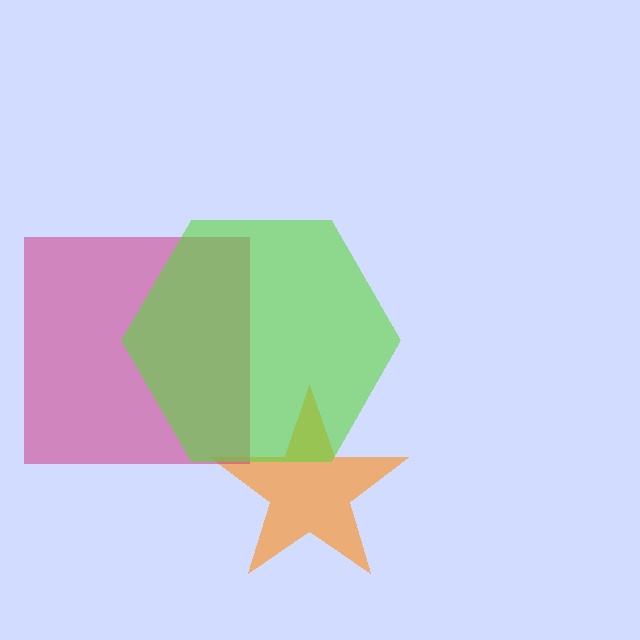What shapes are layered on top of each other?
The layered shapes are: an orange star, a magenta square, a lime hexagon.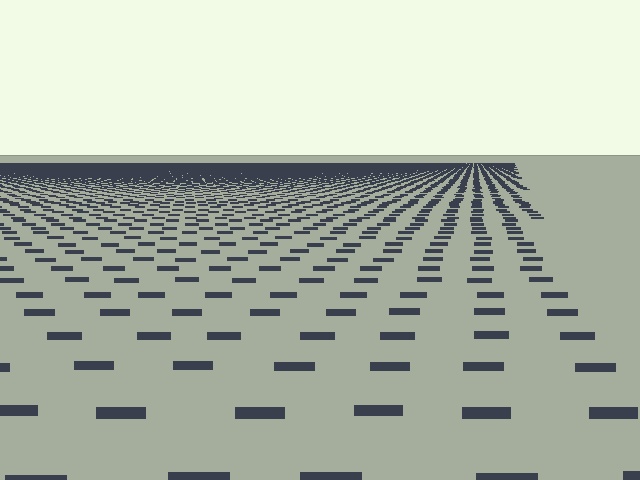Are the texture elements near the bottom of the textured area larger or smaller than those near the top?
Larger. Near the bottom, elements are closer to the viewer and appear at a bigger on-screen size.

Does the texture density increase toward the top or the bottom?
Density increases toward the top.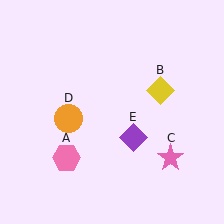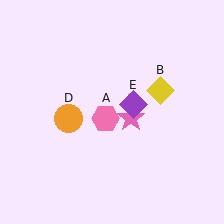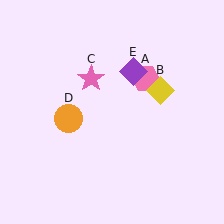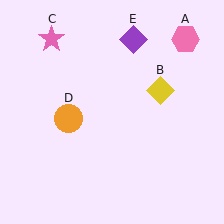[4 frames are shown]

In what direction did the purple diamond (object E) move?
The purple diamond (object E) moved up.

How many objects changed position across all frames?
3 objects changed position: pink hexagon (object A), pink star (object C), purple diamond (object E).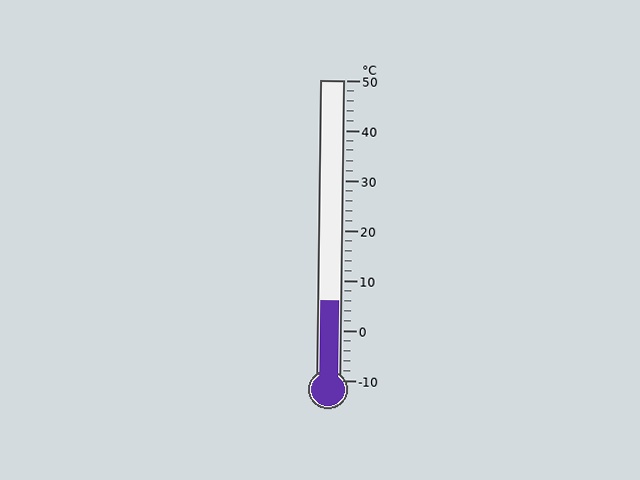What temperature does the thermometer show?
The thermometer shows approximately 6°C.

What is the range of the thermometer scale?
The thermometer scale ranges from -10°C to 50°C.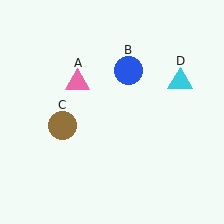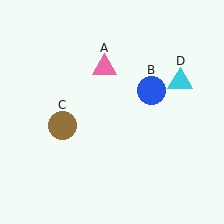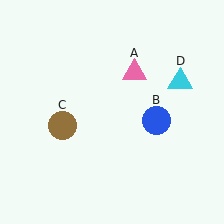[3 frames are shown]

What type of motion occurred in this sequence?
The pink triangle (object A), blue circle (object B) rotated clockwise around the center of the scene.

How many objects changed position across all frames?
2 objects changed position: pink triangle (object A), blue circle (object B).